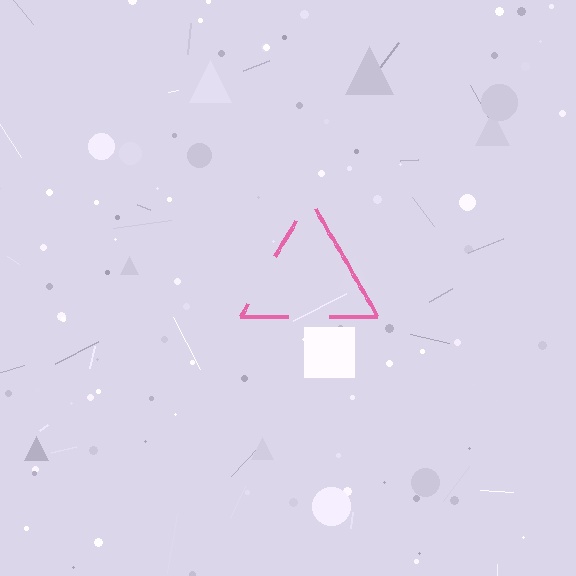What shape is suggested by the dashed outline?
The dashed outline suggests a triangle.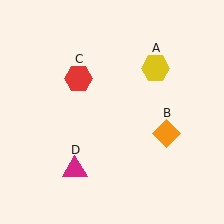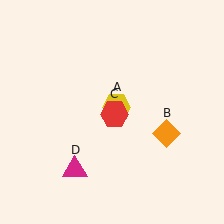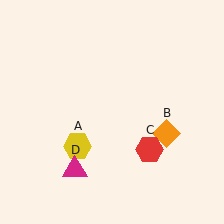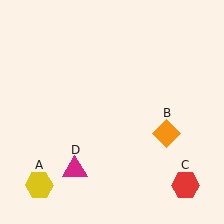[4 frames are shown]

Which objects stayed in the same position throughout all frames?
Orange diamond (object B) and magenta triangle (object D) remained stationary.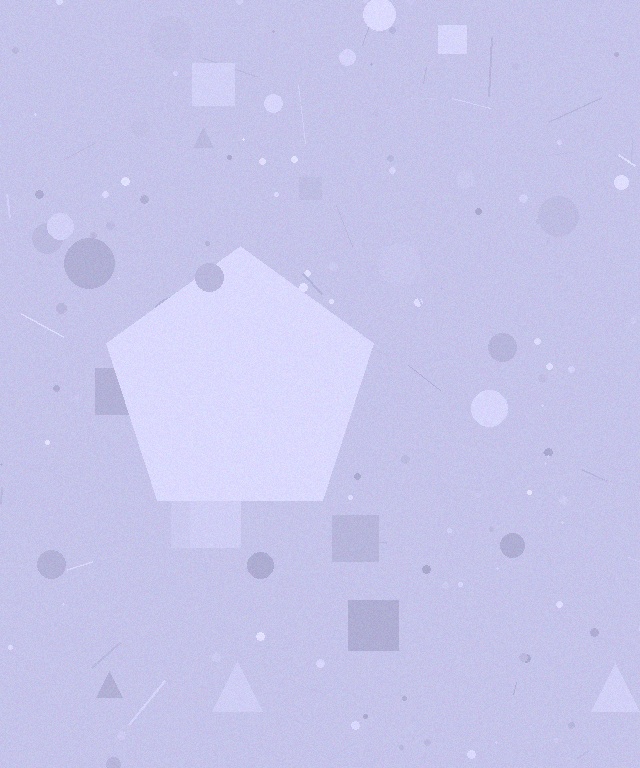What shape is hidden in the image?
A pentagon is hidden in the image.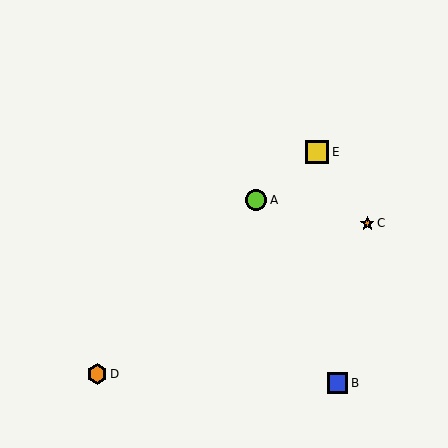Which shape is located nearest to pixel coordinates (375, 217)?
The orange star (labeled C) at (367, 223) is nearest to that location.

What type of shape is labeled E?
Shape E is a yellow square.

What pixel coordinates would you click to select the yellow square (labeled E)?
Click at (317, 152) to select the yellow square E.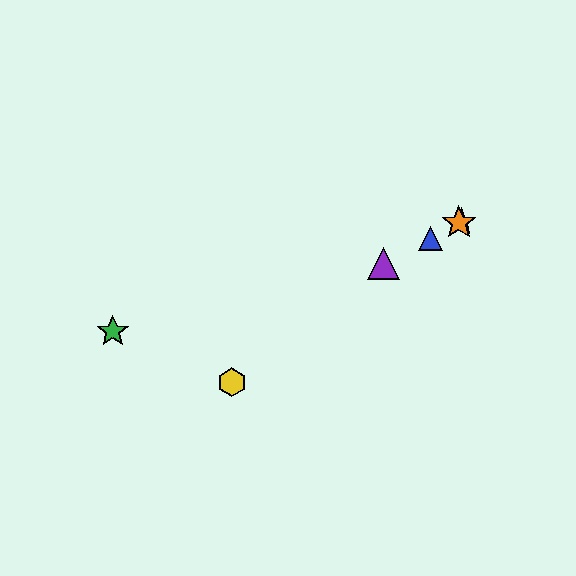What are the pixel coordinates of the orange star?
The orange star is at (459, 223).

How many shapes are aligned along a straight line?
4 shapes (the red star, the blue triangle, the purple triangle, the orange star) are aligned along a straight line.